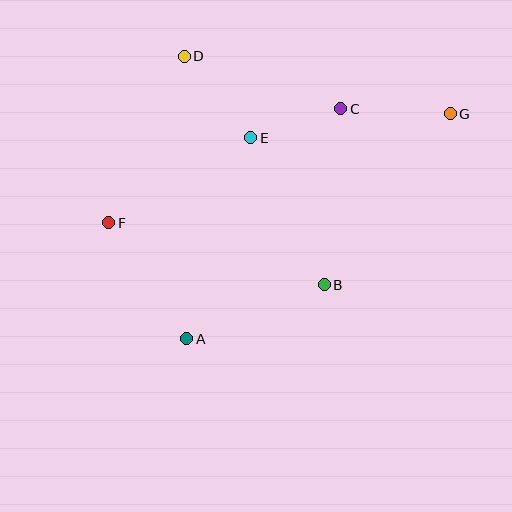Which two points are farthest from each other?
Points F and G are farthest from each other.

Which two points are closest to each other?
Points C and E are closest to each other.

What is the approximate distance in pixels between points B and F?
The distance between B and F is approximately 224 pixels.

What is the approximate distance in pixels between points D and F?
The distance between D and F is approximately 182 pixels.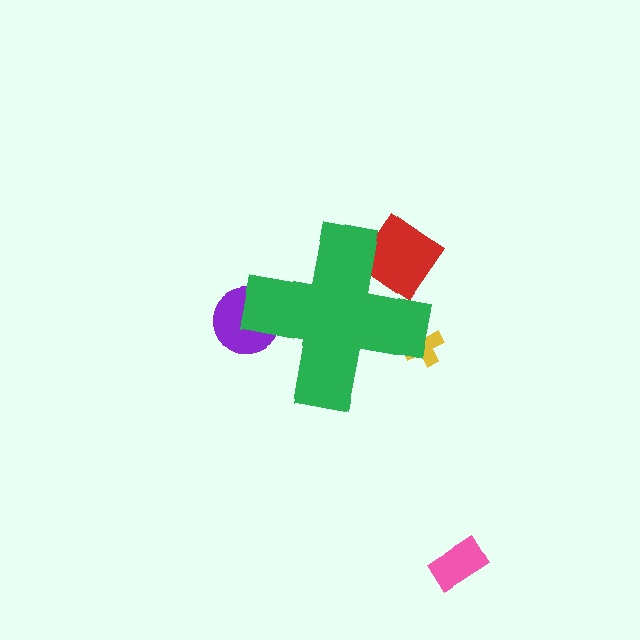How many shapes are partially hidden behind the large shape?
3 shapes are partially hidden.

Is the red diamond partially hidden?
Yes, the red diamond is partially hidden behind the green cross.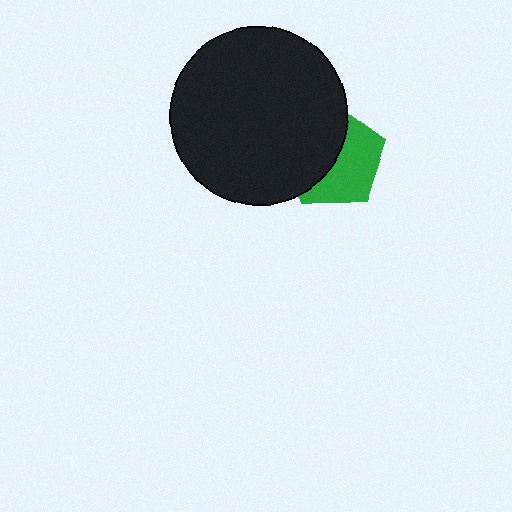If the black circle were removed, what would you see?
You would see the complete green pentagon.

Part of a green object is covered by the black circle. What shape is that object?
It is a pentagon.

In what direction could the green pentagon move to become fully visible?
The green pentagon could move right. That would shift it out from behind the black circle entirely.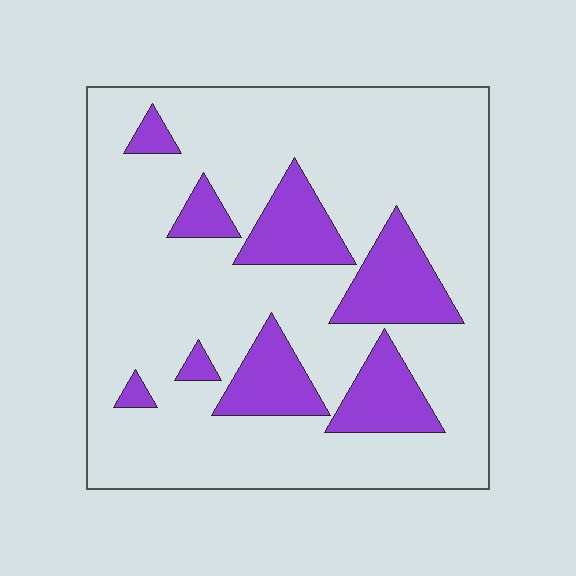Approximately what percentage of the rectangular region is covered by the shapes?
Approximately 20%.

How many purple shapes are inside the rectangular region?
8.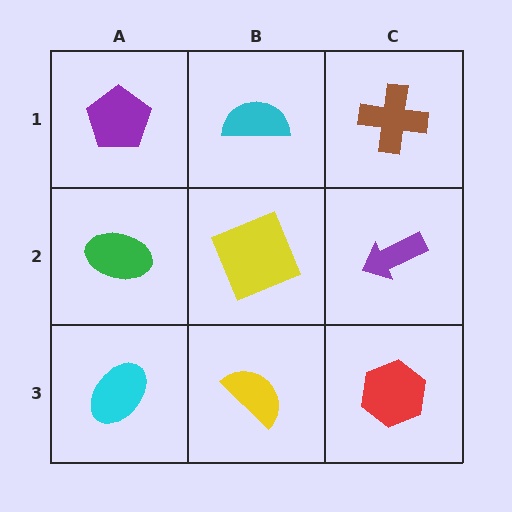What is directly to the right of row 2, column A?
A yellow square.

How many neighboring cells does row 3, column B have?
3.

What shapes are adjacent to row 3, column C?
A purple arrow (row 2, column C), a yellow semicircle (row 3, column B).